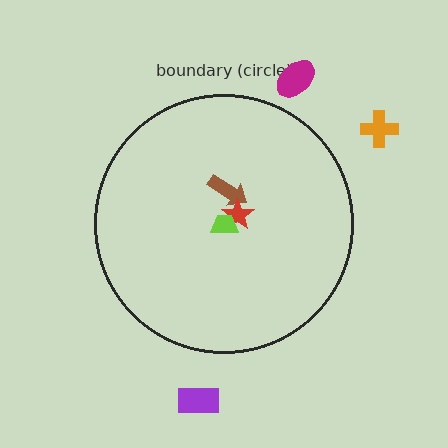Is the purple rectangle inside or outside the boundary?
Outside.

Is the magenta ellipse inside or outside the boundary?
Outside.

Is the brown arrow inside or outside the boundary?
Inside.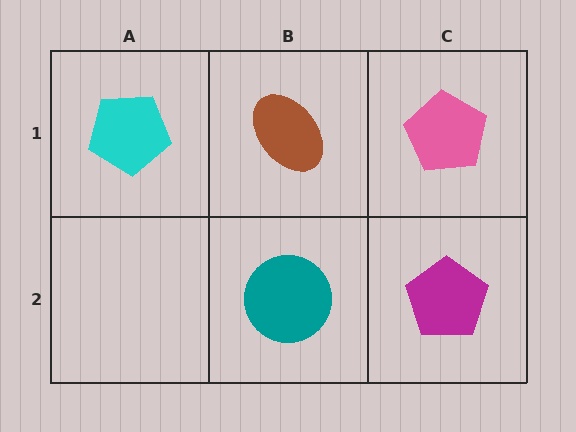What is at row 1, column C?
A pink pentagon.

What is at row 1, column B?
A brown ellipse.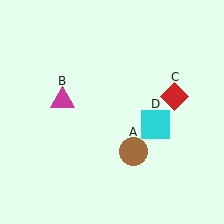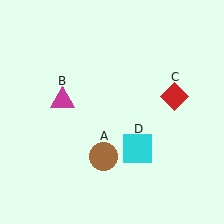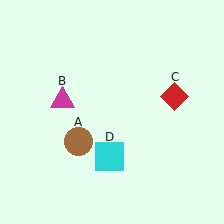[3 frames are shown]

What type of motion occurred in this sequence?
The brown circle (object A), cyan square (object D) rotated clockwise around the center of the scene.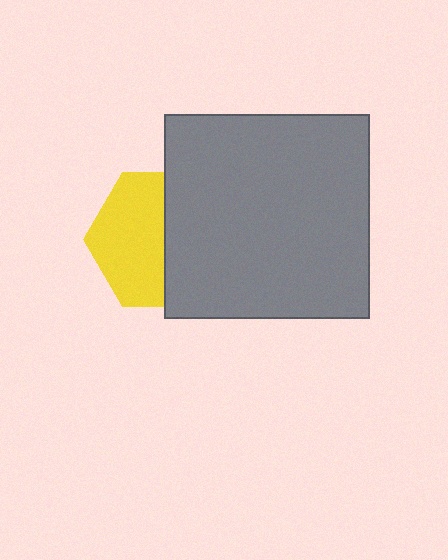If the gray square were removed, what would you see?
You would see the complete yellow hexagon.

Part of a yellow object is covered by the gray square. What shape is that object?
It is a hexagon.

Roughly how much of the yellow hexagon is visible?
About half of it is visible (roughly 52%).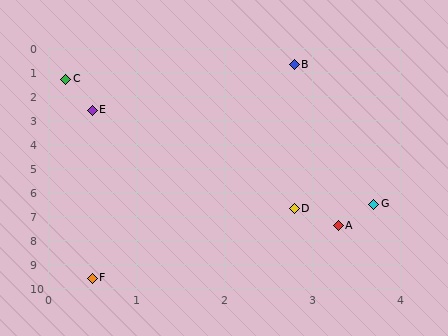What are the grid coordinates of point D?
Point D is at approximately (2.8, 6.7).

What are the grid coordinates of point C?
Point C is at approximately (0.2, 1.3).